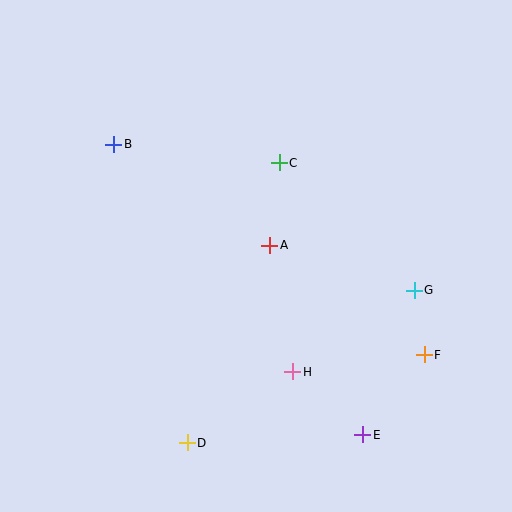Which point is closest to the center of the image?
Point A at (270, 245) is closest to the center.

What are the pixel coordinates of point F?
Point F is at (424, 355).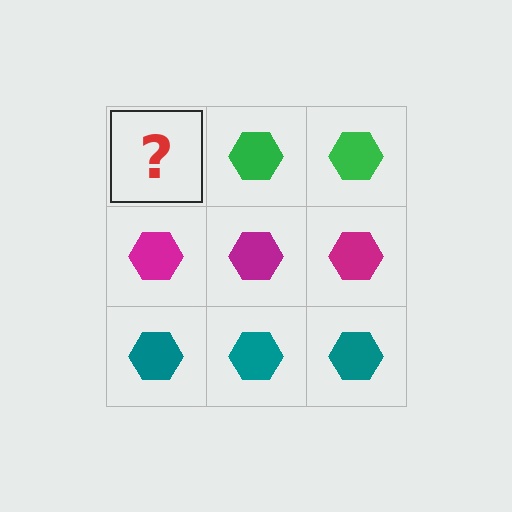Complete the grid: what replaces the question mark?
The question mark should be replaced with a green hexagon.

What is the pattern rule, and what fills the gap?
The rule is that each row has a consistent color. The gap should be filled with a green hexagon.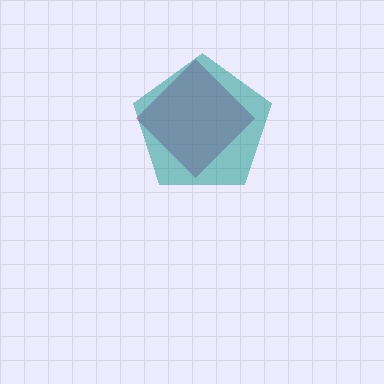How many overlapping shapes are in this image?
There are 2 overlapping shapes in the image.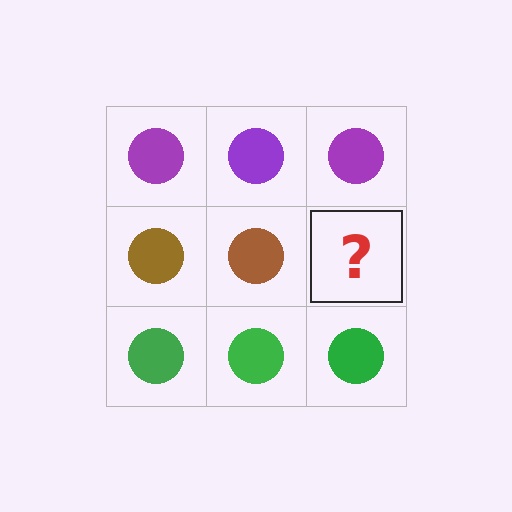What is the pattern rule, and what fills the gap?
The rule is that each row has a consistent color. The gap should be filled with a brown circle.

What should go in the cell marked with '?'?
The missing cell should contain a brown circle.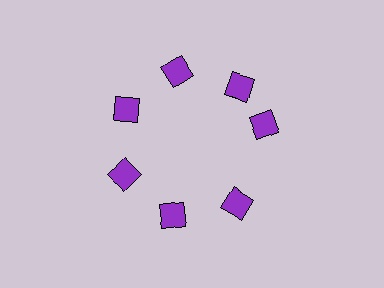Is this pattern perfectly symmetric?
No. The 7 purple diamonds are arranged in a ring, but one element near the 3 o'clock position is rotated out of alignment along the ring, breaking the 7-fold rotational symmetry.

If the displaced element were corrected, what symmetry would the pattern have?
It would have 7-fold rotational symmetry — the pattern would map onto itself every 51 degrees.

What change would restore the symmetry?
The symmetry would be restored by rotating it back into even spacing with its neighbors so that all 7 diamonds sit at equal angles and equal distance from the center.